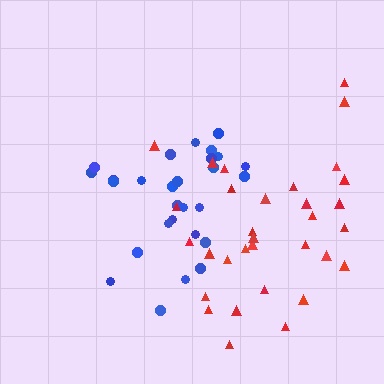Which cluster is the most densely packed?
Blue.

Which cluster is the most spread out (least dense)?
Red.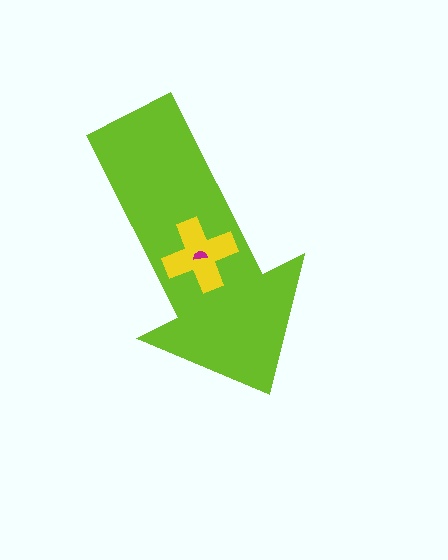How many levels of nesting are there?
3.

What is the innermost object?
The magenta semicircle.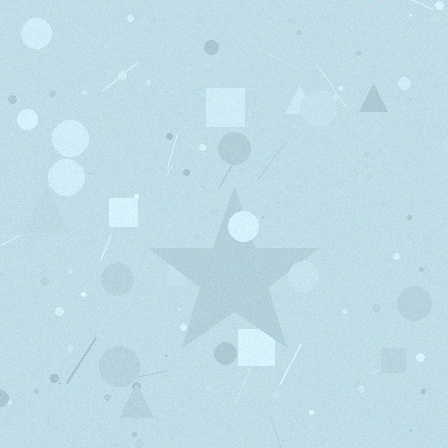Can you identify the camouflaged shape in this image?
The camouflaged shape is a star.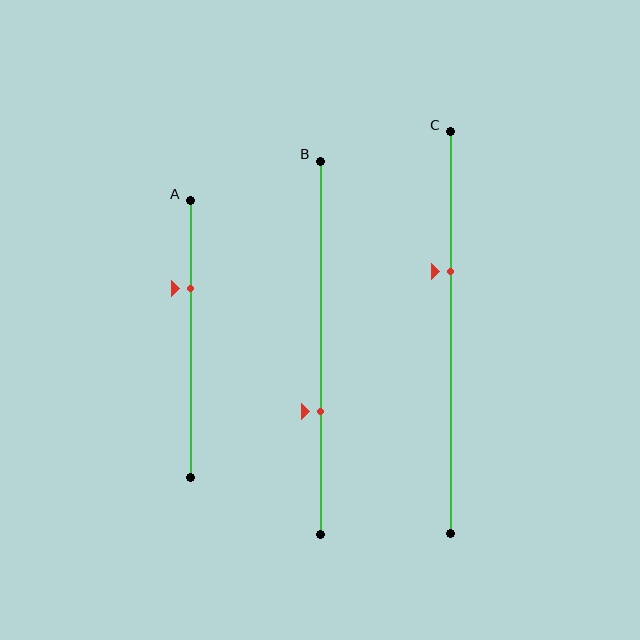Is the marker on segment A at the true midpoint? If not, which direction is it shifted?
No, the marker on segment A is shifted upward by about 18% of the segment length.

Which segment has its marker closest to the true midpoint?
Segment C has its marker closest to the true midpoint.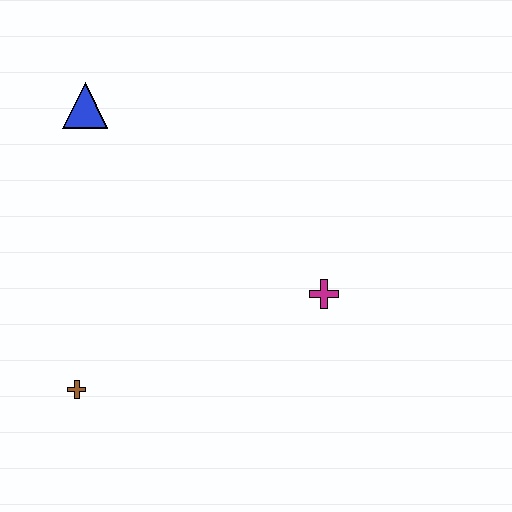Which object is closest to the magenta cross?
The brown cross is closest to the magenta cross.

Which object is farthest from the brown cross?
The blue triangle is farthest from the brown cross.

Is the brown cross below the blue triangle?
Yes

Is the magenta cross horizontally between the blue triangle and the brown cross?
No